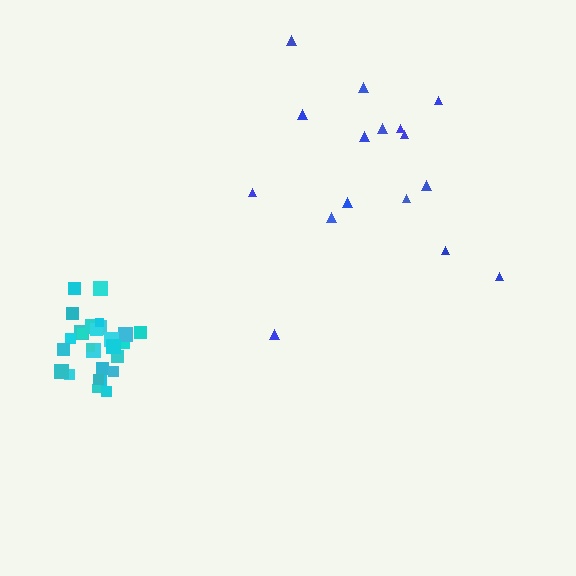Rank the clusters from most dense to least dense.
cyan, blue.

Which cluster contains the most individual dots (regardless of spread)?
Cyan (27).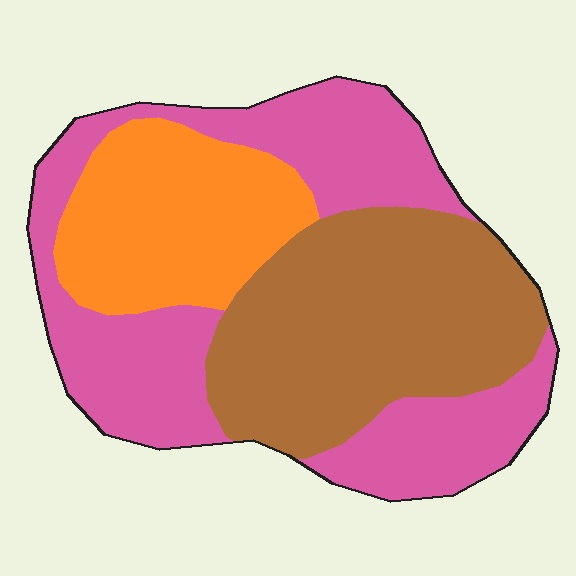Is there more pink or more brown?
Pink.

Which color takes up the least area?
Orange, at roughly 25%.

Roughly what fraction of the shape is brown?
Brown takes up between a third and a half of the shape.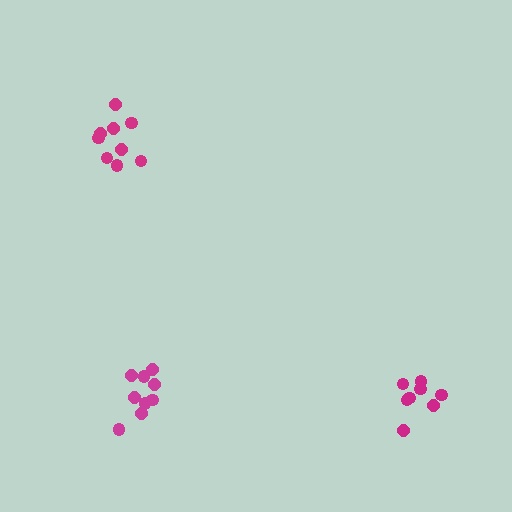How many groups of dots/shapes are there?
There are 3 groups.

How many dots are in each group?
Group 1: 8 dots, Group 2: 9 dots, Group 3: 9 dots (26 total).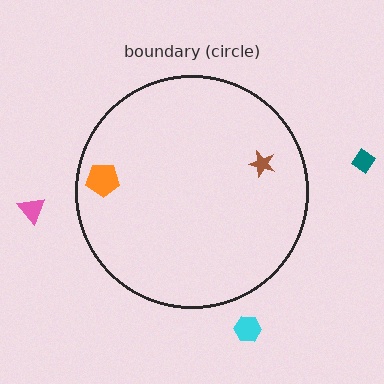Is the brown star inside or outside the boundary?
Inside.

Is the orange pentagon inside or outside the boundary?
Inside.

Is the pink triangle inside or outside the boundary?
Outside.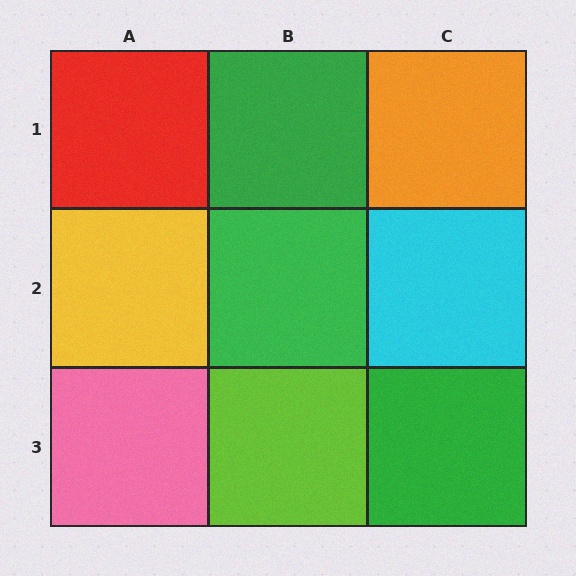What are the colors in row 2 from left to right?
Yellow, green, cyan.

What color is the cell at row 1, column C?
Orange.